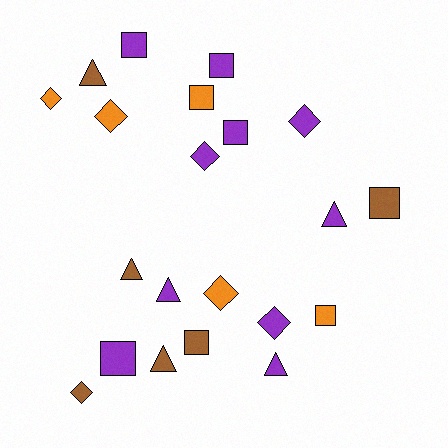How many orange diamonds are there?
There are 3 orange diamonds.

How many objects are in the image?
There are 21 objects.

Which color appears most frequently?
Purple, with 10 objects.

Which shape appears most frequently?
Square, with 8 objects.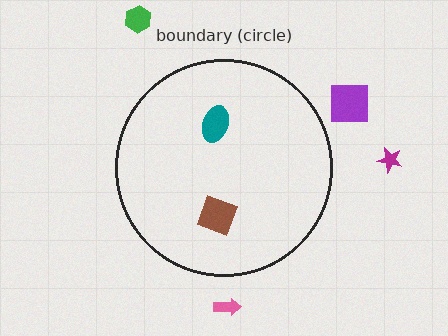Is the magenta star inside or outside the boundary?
Outside.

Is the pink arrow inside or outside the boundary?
Outside.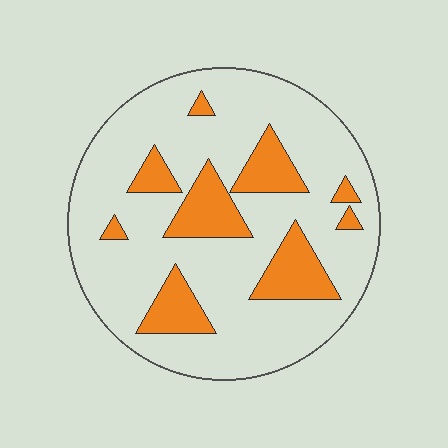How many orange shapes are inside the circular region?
9.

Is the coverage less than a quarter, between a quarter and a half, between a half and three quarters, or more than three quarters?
Less than a quarter.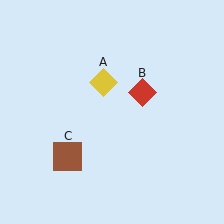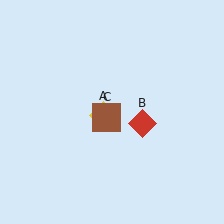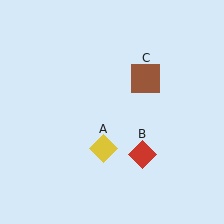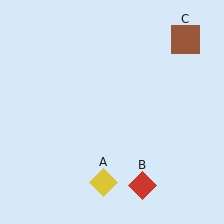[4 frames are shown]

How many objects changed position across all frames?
3 objects changed position: yellow diamond (object A), red diamond (object B), brown square (object C).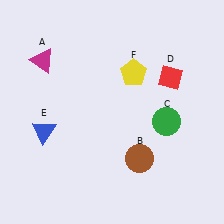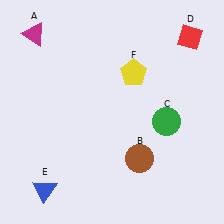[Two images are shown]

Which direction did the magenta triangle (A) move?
The magenta triangle (A) moved up.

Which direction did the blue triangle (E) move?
The blue triangle (E) moved down.